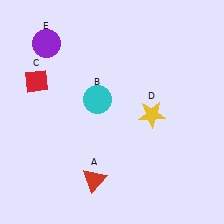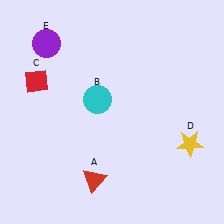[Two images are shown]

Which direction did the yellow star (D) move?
The yellow star (D) moved right.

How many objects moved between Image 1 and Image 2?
1 object moved between the two images.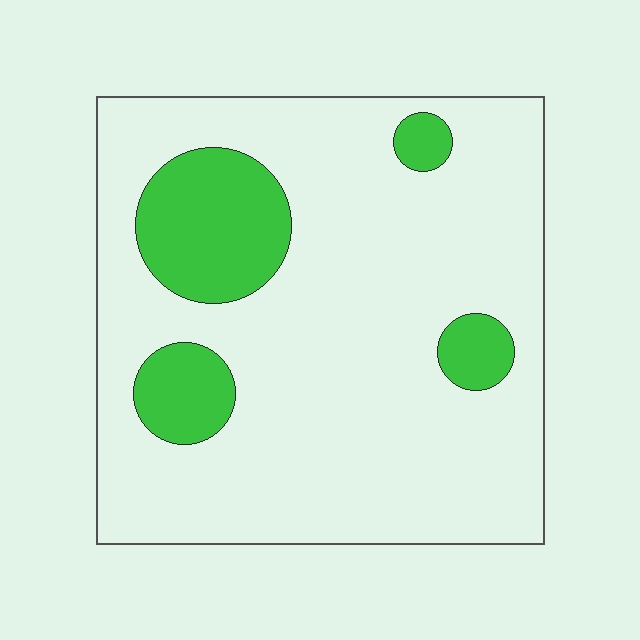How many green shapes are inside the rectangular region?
4.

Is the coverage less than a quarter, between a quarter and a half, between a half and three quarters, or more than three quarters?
Less than a quarter.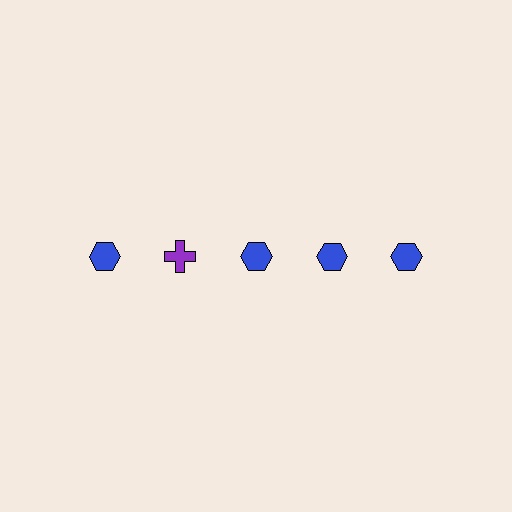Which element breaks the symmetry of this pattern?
The purple cross in the top row, second from left column breaks the symmetry. All other shapes are blue hexagons.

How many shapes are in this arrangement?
There are 5 shapes arranged in a grid pattern.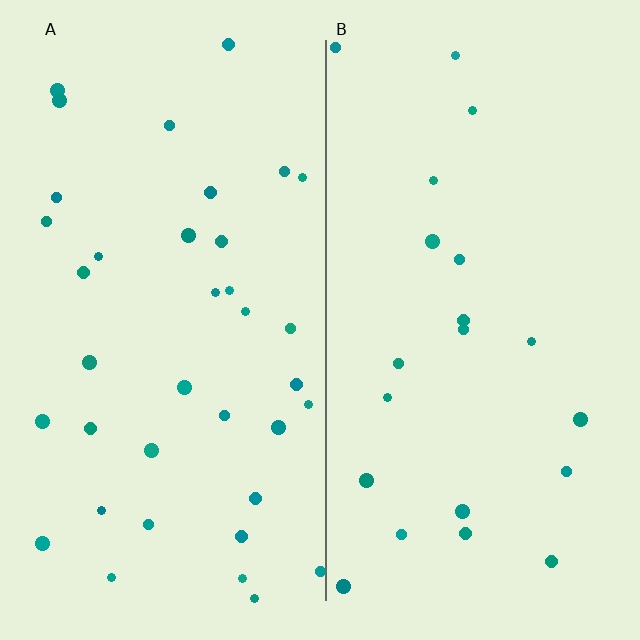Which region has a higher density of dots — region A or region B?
A (the left).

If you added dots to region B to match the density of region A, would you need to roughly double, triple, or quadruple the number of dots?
Approximately double.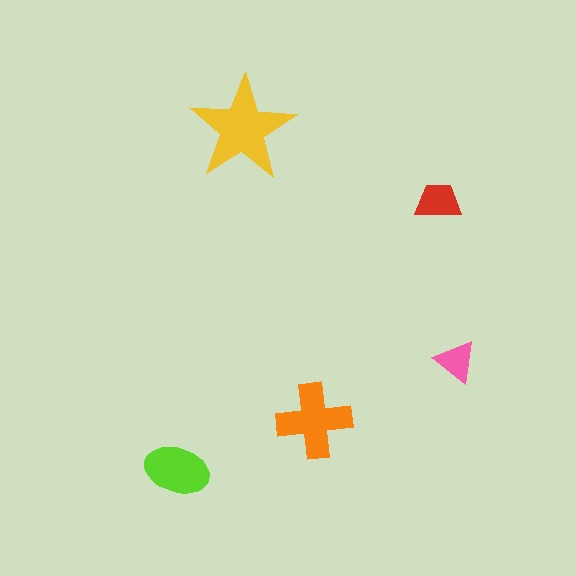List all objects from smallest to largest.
The pink triangle, the red trapezoid, the lime ellipse, the orange cross, the yellow star.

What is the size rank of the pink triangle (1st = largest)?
5th.